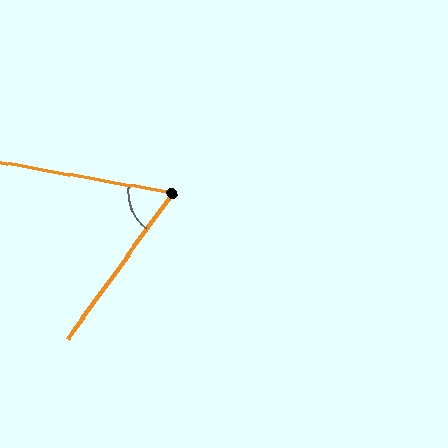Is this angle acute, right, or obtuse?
It is acute.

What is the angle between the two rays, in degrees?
Approximately 65 degrees.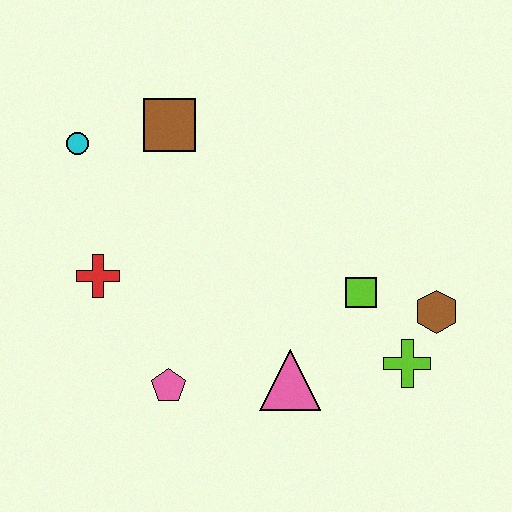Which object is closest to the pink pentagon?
The pink triangle is closest to the pink pentagon.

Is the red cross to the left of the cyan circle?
No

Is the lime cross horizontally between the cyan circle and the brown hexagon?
Yes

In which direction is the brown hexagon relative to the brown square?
The brown hexagon is to the right of the brown square.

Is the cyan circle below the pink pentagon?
No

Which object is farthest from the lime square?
The cyan circle is farthest from the lime square.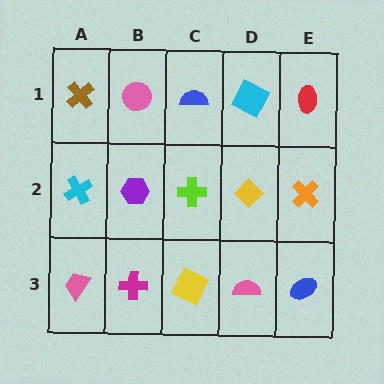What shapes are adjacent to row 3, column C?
A lime cross (row 2, column C), a magenta cross (row 3, column B), a pink semicircle (row 3, column D).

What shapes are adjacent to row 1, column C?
A lime cross (row 2, column C), a pink circle (row 1, column B), a cyan square (row 1, column D).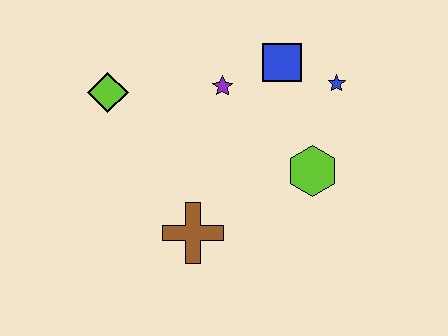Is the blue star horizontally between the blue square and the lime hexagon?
No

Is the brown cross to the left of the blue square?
Yes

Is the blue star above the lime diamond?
Yes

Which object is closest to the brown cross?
The lime hexagon is closest to the brown cross.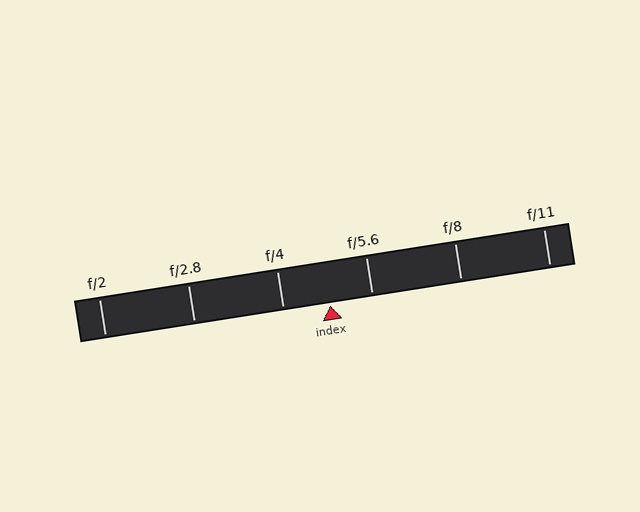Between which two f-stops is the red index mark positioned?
The index mark is between f/4 and f/5.6.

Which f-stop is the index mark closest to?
The index mark is closest to f/5.6.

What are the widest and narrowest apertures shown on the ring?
The widest aperture shown is f/2 and the narrowest is f/11.